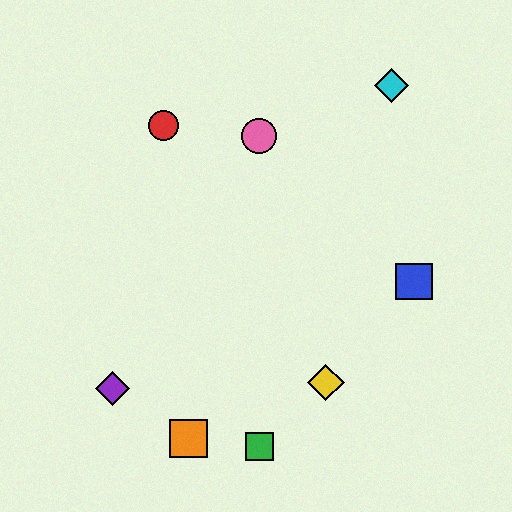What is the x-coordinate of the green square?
The green square is at x≈260.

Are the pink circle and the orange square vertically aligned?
No, the pink circle is at x≈259 and the orange square is at x≈189.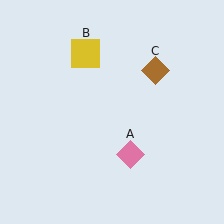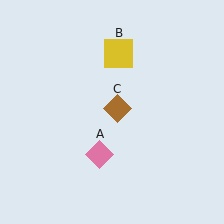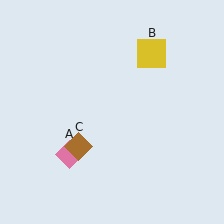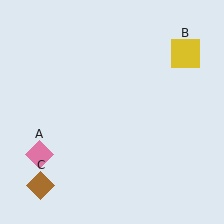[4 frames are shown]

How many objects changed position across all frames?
3 objects changed position: pink diamond (object A), yellow square (object B), brown diamond (object C).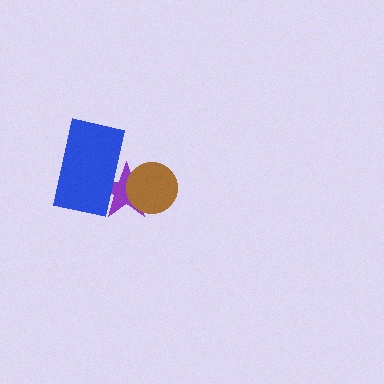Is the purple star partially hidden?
Yes, it is partially covered by another shape.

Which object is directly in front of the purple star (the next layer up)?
The brown circle is directly in front of the purple star.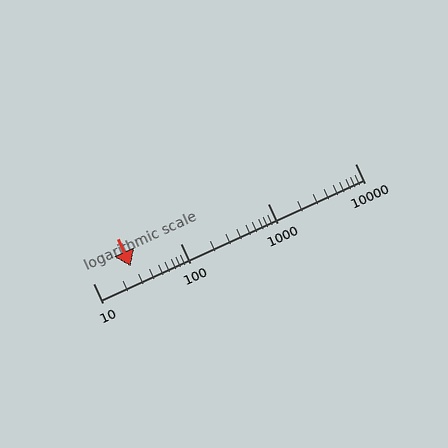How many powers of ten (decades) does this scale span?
The scale spans 3 decades, from 10 to 10000.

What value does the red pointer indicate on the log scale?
The pointer indicates approximately 27.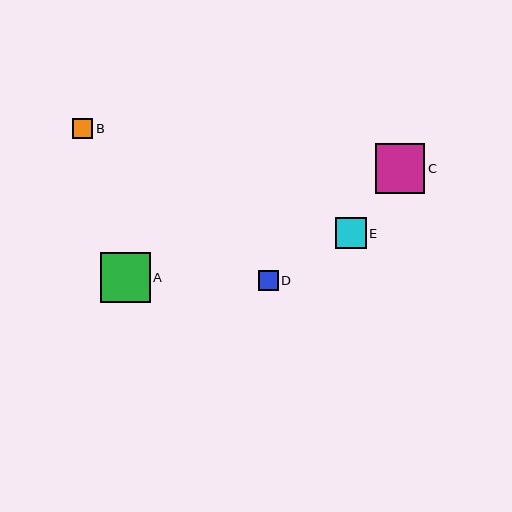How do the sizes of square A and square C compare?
Square A and square C are approximately the same size.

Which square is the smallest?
Square B is the smallest with a size of approximately 20 pixels.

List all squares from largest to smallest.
From largest to smallest: A, C, E, D, B.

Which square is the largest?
Square A is the largest with a size of approximately 50 pixels.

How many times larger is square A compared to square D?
Square A is approximately 2.5 times the size of square D.